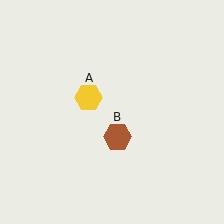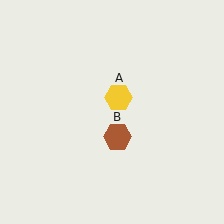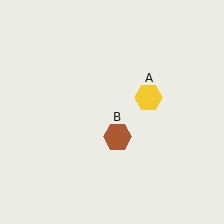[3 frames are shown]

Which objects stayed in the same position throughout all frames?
Brown hexagon (object B) remained stationary.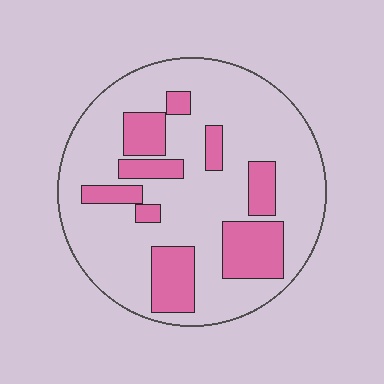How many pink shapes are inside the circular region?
9.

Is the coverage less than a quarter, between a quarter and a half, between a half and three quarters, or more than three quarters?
Between a quarter and a half.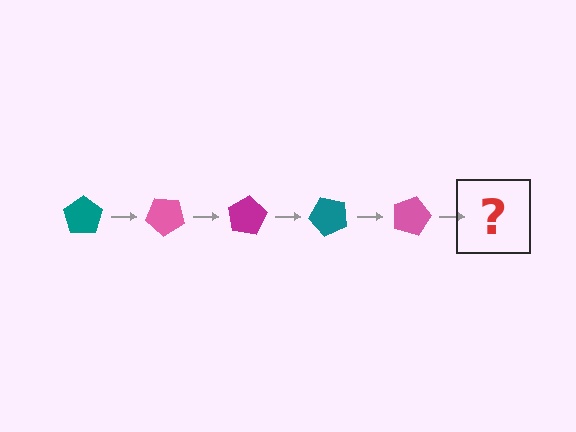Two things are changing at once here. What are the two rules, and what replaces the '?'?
The two rules are that it rotates 40 degrees each step and the color cycles through teal, pink, and magenta. The '?' should be a magenta pentagon, rotated 200 degrees from the start.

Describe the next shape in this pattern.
It should be a magenta pentagon, rotated 200 degrees from the start.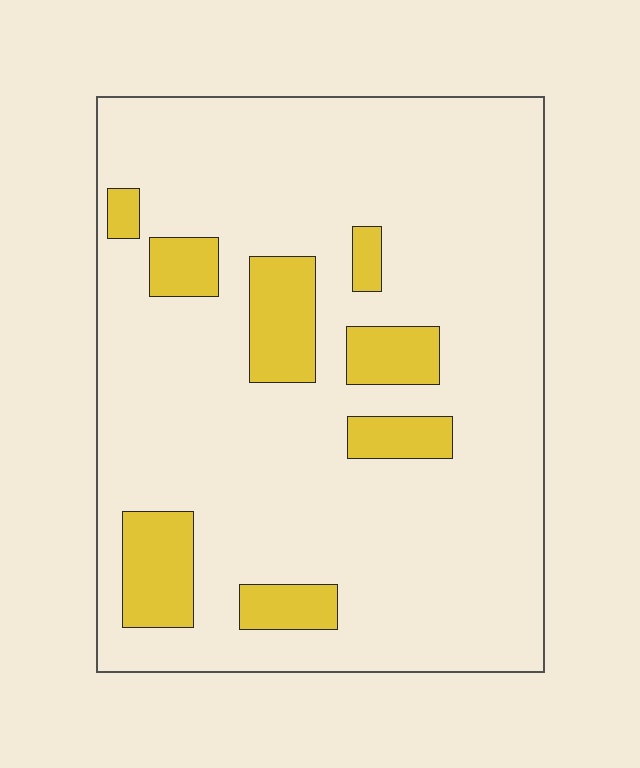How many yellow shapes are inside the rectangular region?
8.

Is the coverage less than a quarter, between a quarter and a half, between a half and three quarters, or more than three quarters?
Less than a quarter.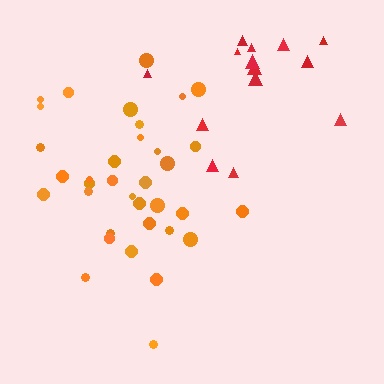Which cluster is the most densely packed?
Orange.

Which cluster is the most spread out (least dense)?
Red.